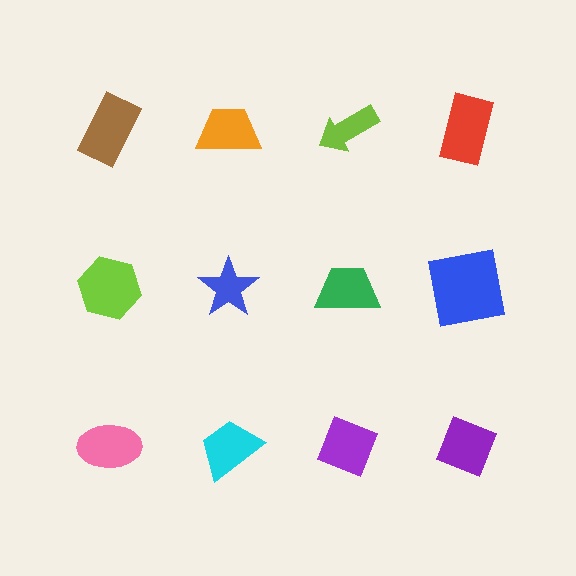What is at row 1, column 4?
A red rectangle.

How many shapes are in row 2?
4 shapes.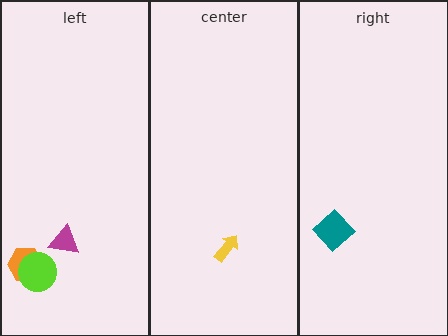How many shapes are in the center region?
1.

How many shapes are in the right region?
1.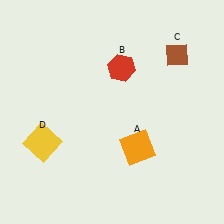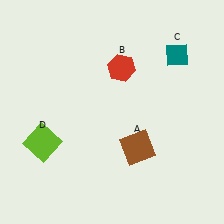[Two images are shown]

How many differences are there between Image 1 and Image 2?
There are 3 differences between the two images.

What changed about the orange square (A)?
In Image 1, A is orange. In Image 2, it changed to brown.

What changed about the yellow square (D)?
In Image 1, D is yellow. In Image 2, it changed to lime.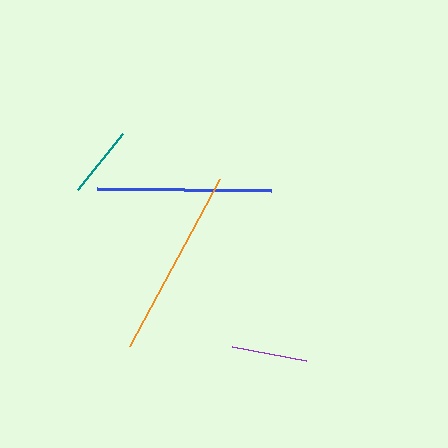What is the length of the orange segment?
The orange segment is approximately 190 pixels long.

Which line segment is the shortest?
The teal line is the shortest at approximately 71 pixels.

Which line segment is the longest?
The orange line is the longest at approximately 190 pixels.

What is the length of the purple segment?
The purple segment is approximately 75 pixels long.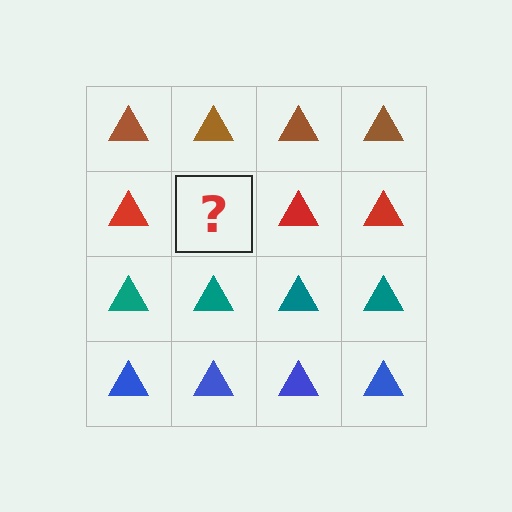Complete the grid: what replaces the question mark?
The question mark should be replaced with a red triangle.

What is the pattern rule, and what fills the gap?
The rule is that each row has a consistent color. The gap should be filled with a red triangle.